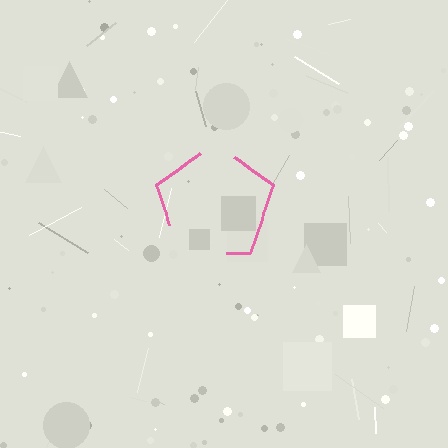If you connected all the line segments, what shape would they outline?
They would outline a pentagon.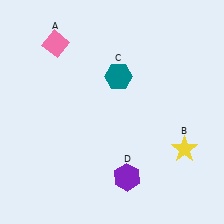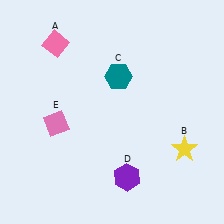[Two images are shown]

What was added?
A pink diamond (E) was added in Image 2.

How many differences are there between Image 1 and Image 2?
There is 1 difference between the two images.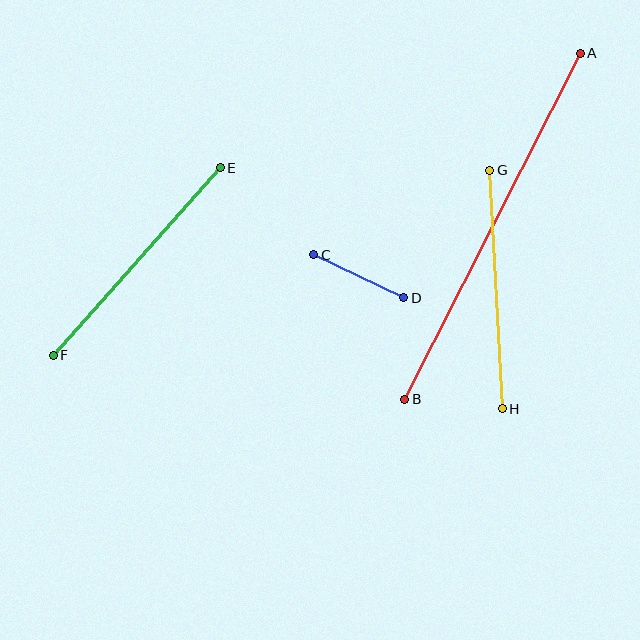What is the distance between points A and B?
The distance is approximately 388 pixels.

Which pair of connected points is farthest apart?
Points A and B are farthest apart.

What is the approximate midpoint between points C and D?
The midpoint is at approximately (359, 276) pixels.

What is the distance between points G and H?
The distance is approximately 239 pixels.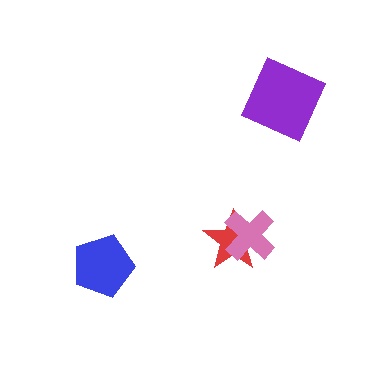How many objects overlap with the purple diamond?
0 objects overlap with the purple diamond.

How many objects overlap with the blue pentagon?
0 objects overlap with the blue pentagon.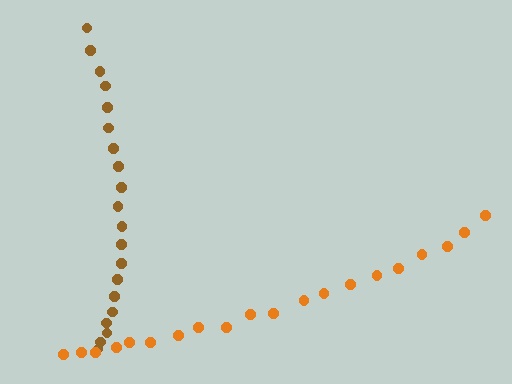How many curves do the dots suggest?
There are 2 distinct paths.